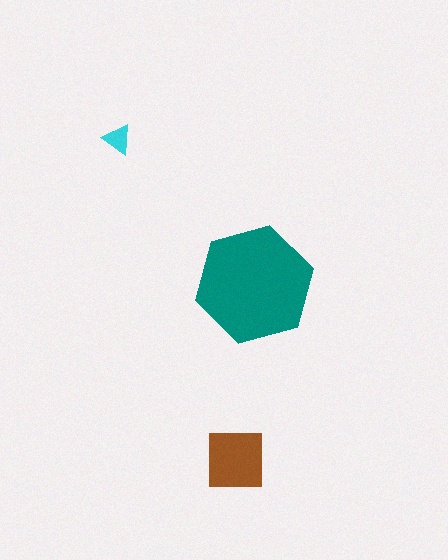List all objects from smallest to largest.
The cyan triangle, the brown square, the teal hexagon.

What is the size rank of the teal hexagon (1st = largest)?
1st.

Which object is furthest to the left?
The cyan triangle is leftmost.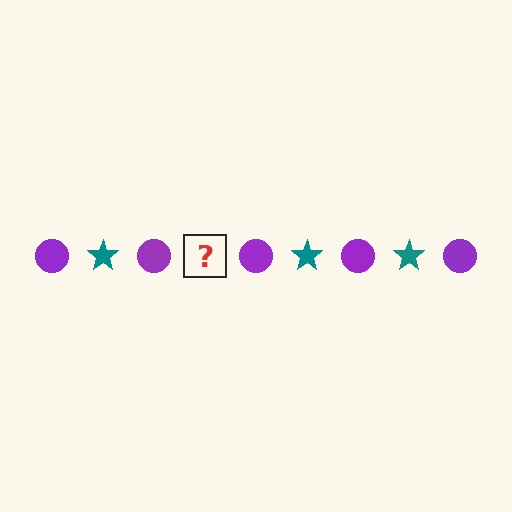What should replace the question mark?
The question mark should be replaced with a teal star.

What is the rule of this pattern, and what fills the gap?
The rule is that the pattern alternates between purple circle and teal star. The gap should be filled with a teal star.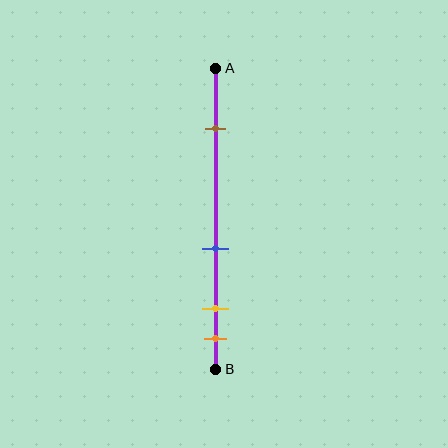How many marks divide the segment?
There are 4 marks dividing the segment.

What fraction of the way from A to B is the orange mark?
The orange mark is approximately 90% (0.9) of the way from A to B.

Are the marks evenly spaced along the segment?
No, the marks are not evenly spaced.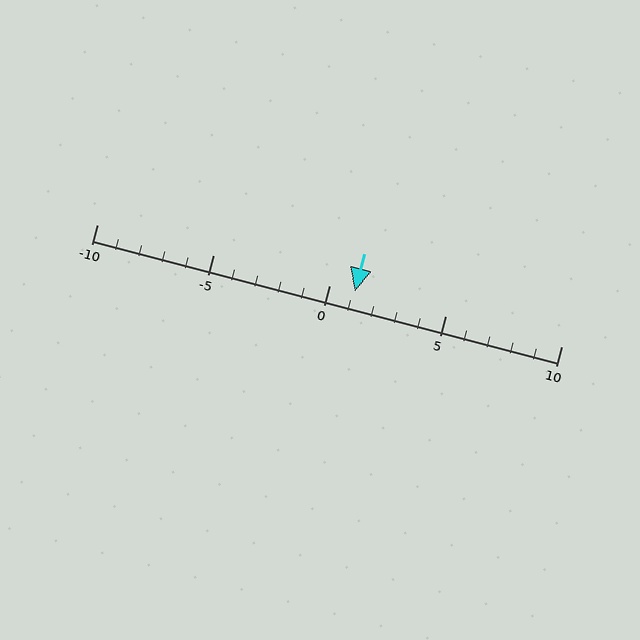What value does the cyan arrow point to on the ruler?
The cyan arrow points to approximately 1.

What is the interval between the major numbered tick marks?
The major tick marks are spaced 5 units apart.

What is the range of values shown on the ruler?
The ruler shows values from -10 to 10.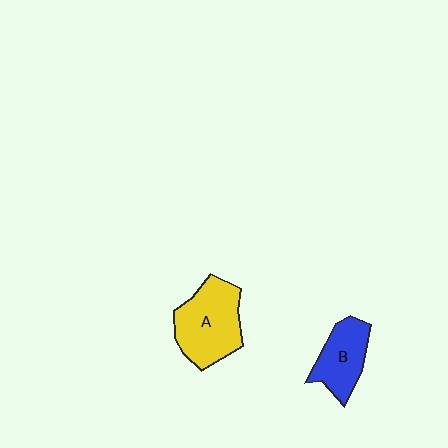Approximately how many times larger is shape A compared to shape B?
Approximately 1.4 times.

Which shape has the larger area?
Shape A (yellow).